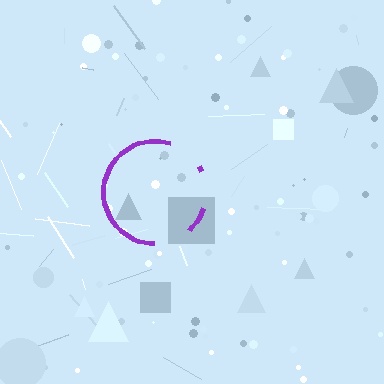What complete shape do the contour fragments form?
The contour fragments form a circle.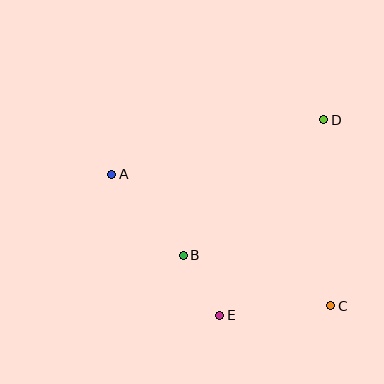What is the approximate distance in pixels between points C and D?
The distance between C and D is approximately 186 pixels.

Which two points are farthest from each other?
Points A and C are farthest from each other.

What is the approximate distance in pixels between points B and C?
The distance between B and C is approximately 157 pixels.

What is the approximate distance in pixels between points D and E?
The distance between D and E is approximately 222 pixels.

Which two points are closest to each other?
Points B and E are closest to each other.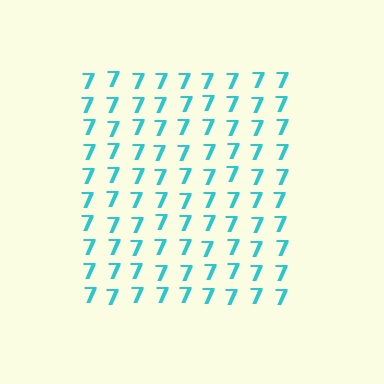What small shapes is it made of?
It is made of small digit 7's.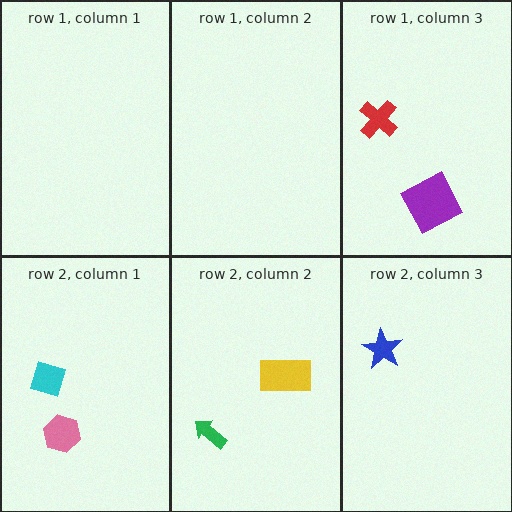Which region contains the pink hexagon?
The row 2, column 1 region.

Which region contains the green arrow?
The row 2, column 2 region.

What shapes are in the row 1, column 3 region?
The red cross, the purple square.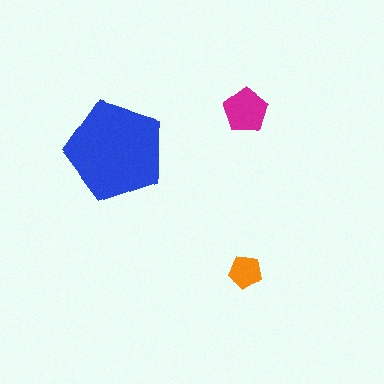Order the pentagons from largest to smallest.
the blue one, the magenta one, the orange one.